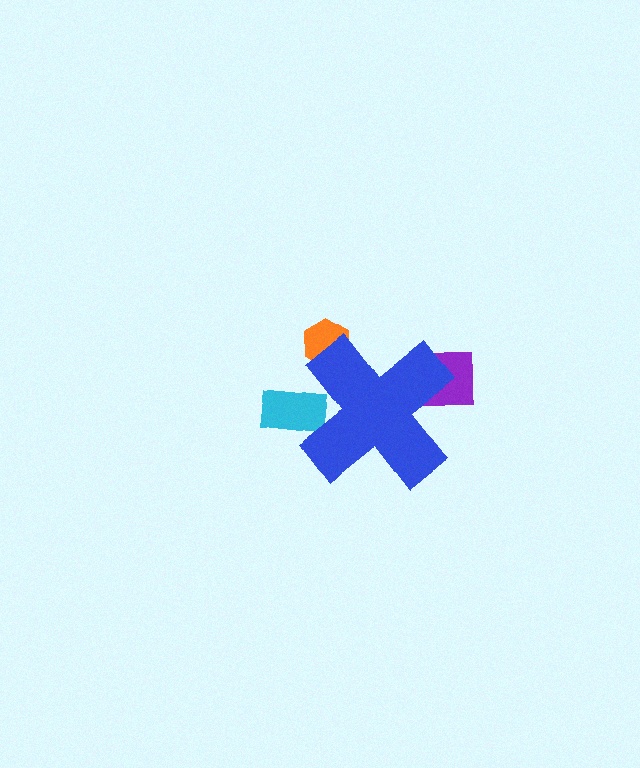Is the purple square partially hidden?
Yes, the purple square is partially hidden behind the blue cross.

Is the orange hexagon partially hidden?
Yes, the orange hexagon is partially hidden behind the blue cross.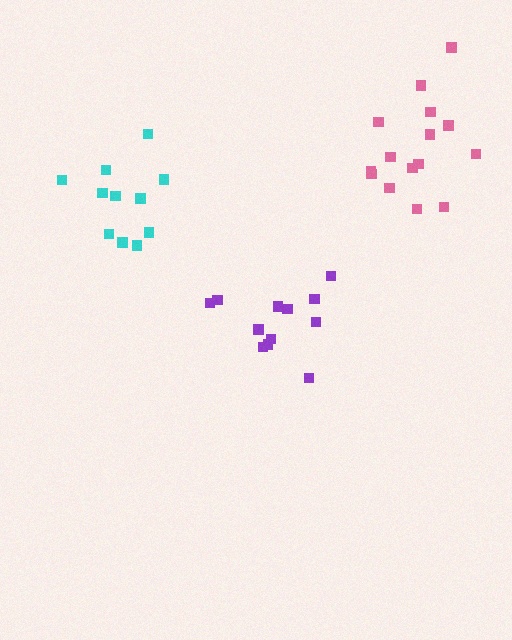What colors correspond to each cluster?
The clusters are colored: pink, purple, cyan.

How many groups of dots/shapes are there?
There are 3 groups.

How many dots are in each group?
Group 1: 15 dots, Group 2: 12 dots, Group 3: 11 dots (38 total).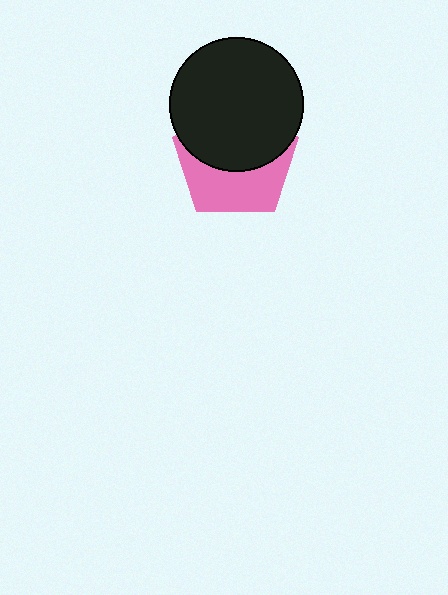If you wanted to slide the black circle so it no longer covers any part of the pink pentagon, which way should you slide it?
Slide it up — that is the most direct way to separate the two shapes.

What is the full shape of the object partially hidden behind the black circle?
The partially hidden object is a pink pentagon.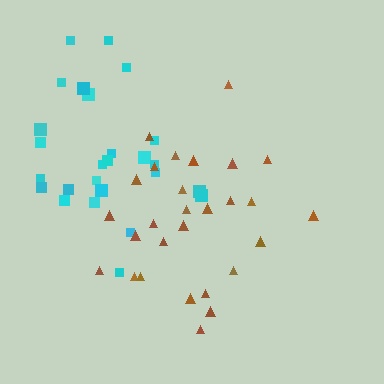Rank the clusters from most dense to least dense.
brown, cyan.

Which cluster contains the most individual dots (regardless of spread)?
Brown (28).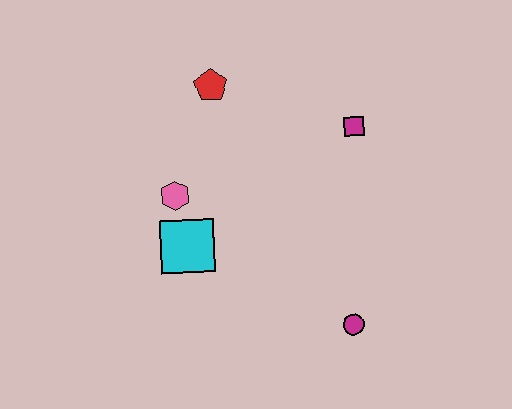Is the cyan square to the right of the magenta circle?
No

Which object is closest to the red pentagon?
The pink hexagon is closest to the red pentagon.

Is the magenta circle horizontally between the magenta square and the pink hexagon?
Yes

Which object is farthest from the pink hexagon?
The magenta circle is farthest from the pink hexagon.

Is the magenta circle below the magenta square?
Yes